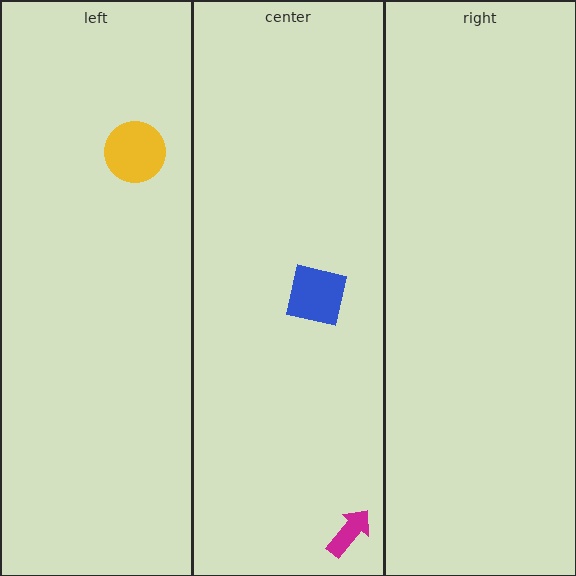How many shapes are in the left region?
1.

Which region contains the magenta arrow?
The center region.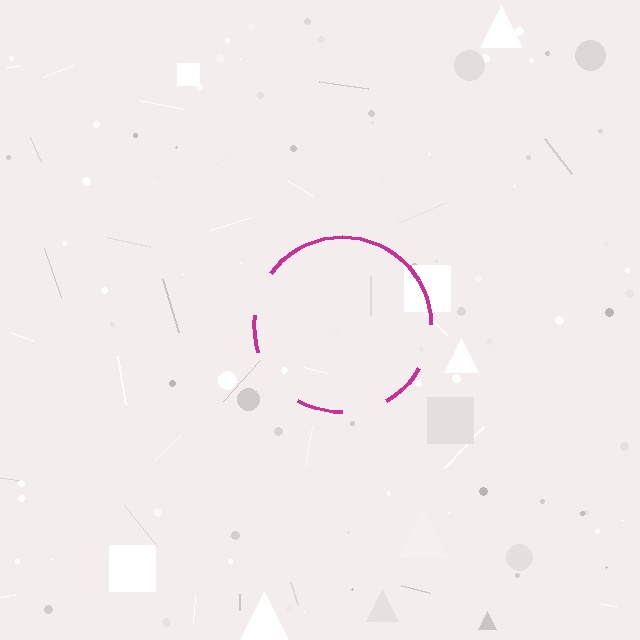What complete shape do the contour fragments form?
The contour fragments form a circle.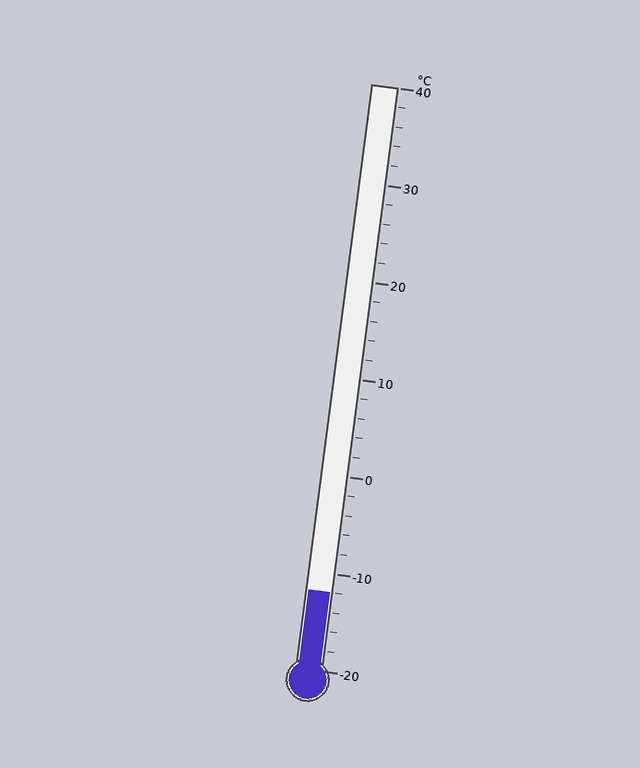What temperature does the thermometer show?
The thermometer shows approximately -12°C.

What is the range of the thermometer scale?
The thermometer scale ranges from -20°C to 40°C.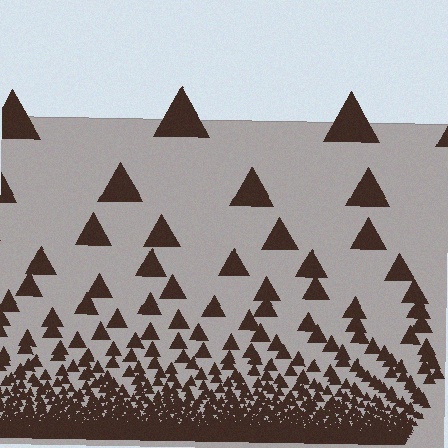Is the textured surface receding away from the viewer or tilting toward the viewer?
The surface appears to tilt toward the viewer. Texture elements get larger and sparser toward the top.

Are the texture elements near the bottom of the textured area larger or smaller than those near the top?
Smaller. The gradient is inverted — elements near the bottom are smaller and denser.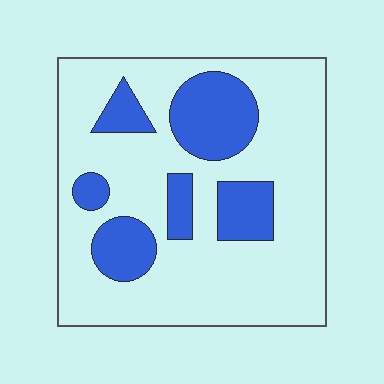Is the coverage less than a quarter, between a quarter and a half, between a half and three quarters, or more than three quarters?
Less than a quarter.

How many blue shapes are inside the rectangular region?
6.